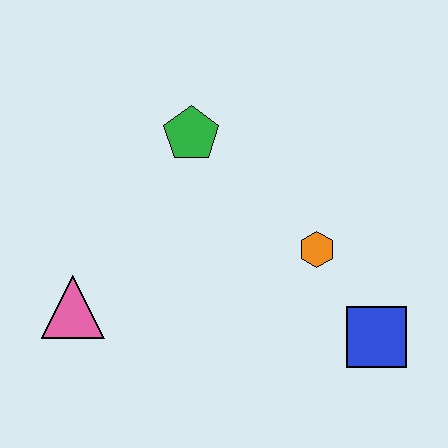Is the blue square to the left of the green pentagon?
No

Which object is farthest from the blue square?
The pink triangle is farthest from the blue square.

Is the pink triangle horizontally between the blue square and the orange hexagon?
No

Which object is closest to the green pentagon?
The orange hexagon is closest to the green pentagon.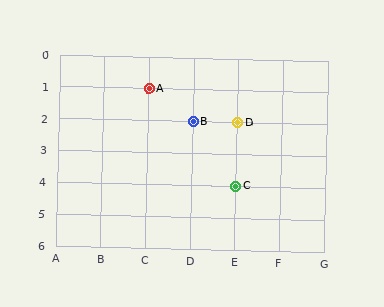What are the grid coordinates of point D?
Point D is at grid coordinates (E, 2).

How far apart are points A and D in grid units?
Points A and D are 2 columns and 1 row apart (about 2.2 grid units diagonally).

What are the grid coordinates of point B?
Point B is at grid coordinates (D, 2).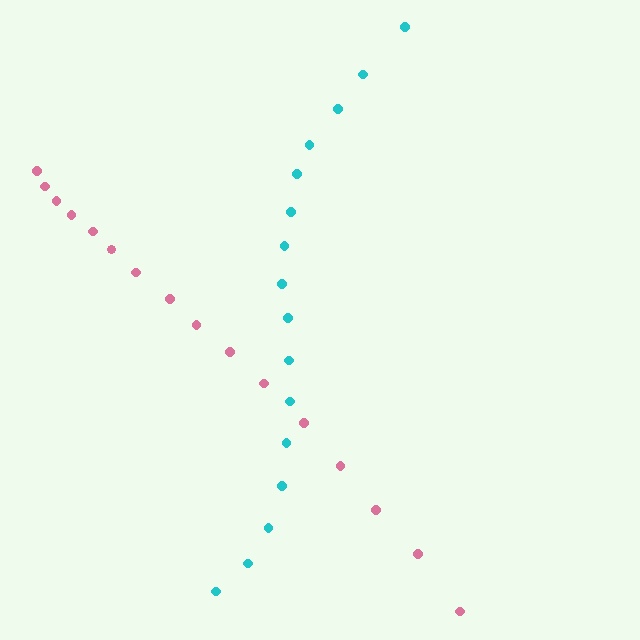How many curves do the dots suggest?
There are 2 distinct paths.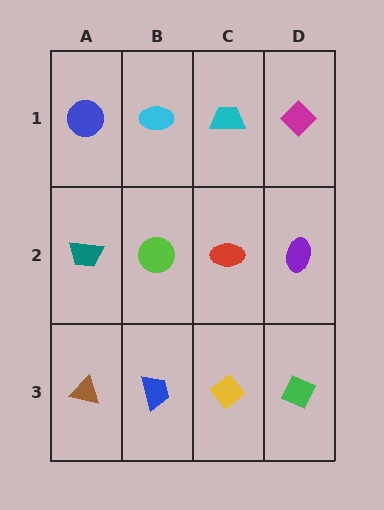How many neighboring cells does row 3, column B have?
3.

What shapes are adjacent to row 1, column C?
A red ellipse (row 2, column C), a cyan ellipse (row 1, column B), a magenta diamond (row 1, column D).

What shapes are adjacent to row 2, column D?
A magenta diamond (row 1, column D), a green diamond (row 3, column D), a red ellipse (row 2, column C).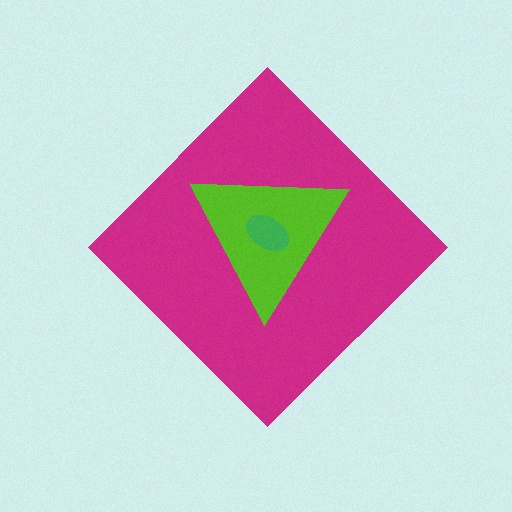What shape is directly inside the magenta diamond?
The lime triangle.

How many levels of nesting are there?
3.